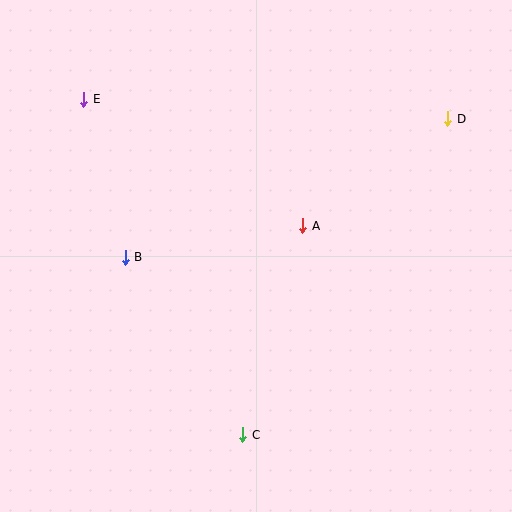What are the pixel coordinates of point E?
Point E is at (84, 99).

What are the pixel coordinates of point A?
Point A is at (303, 226).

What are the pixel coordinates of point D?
Point D is at (448, 119).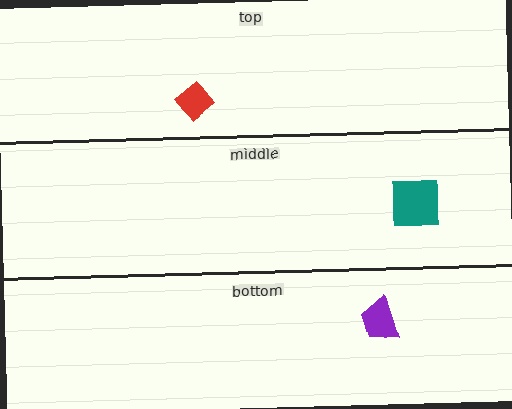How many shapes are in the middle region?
1.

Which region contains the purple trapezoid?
The bottom region.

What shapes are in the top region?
The red diamond.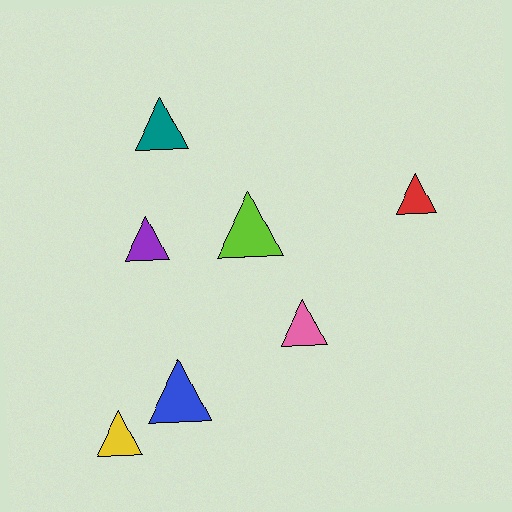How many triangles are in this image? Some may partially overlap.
There are 7 triangles.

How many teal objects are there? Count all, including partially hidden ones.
There is 1 teal object.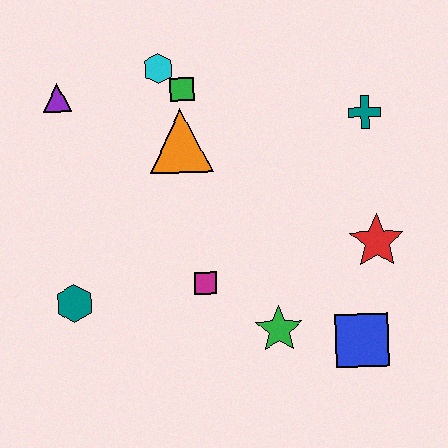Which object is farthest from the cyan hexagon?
The blue square is farthest from the cyan hexagon.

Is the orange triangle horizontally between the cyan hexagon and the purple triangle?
No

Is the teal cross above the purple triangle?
No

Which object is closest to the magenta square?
The green star is closest to the magenta square.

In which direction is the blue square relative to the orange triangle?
The blue square is below the orange triangle.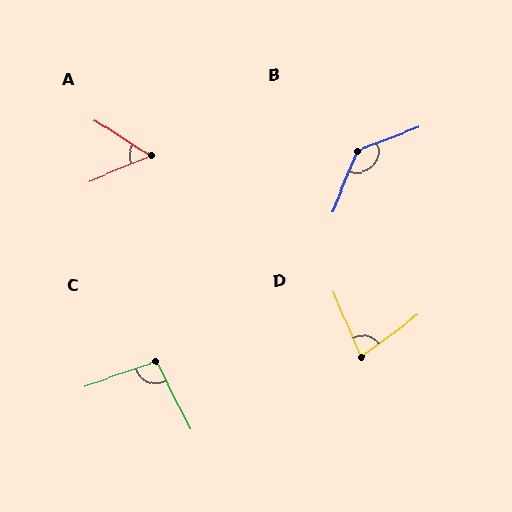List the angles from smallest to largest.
A (54°), D (77°), C (98°), B (132°).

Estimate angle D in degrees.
Approximately 77 degrees.